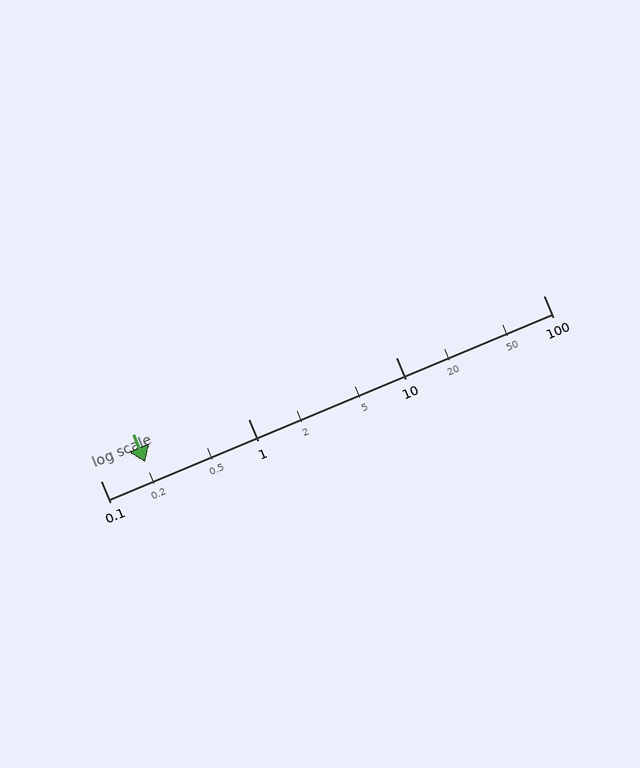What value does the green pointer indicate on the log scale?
The pointer indicates approximately 0.2.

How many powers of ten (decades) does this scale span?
The scale spans 3 decades, from 0.1 to 100.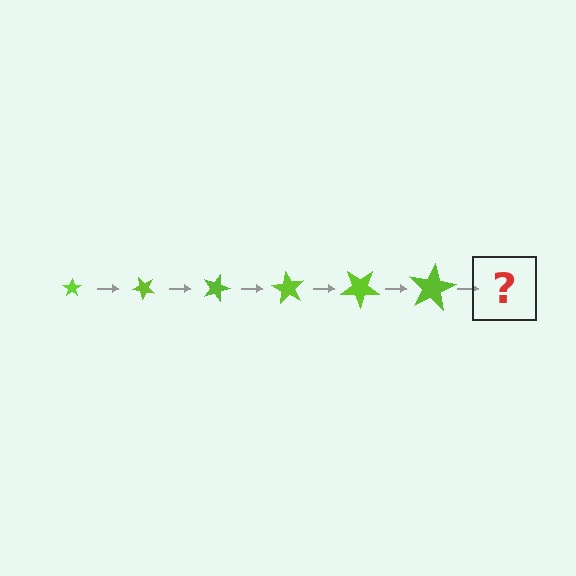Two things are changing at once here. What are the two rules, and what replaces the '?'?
The two rules are that the star grows larger each step and it rotates 45 degrees each step. The '?' should be a star, larger than the previous one and rotated 270 degrees from the start.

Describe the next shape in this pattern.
It should be a star, larger than the previous one and rotated 270 degrees from the start.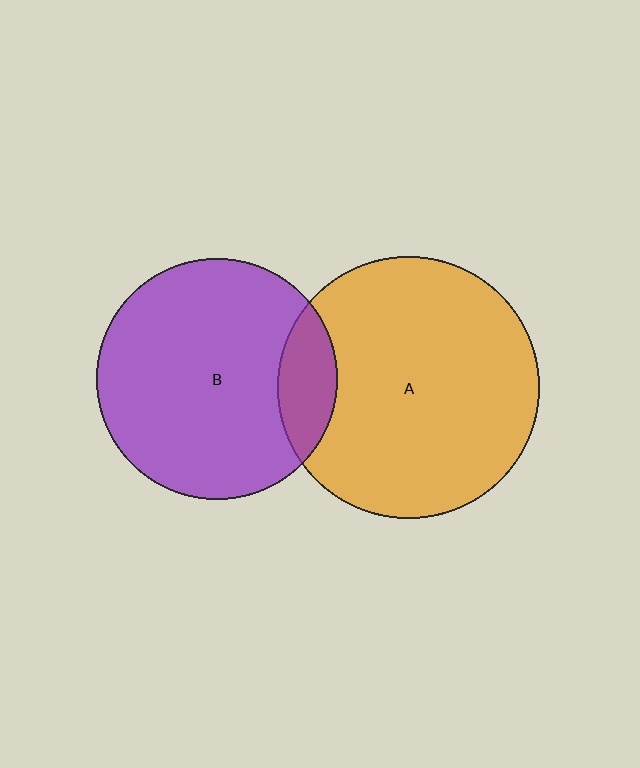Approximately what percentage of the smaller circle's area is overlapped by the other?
Approximately 15%.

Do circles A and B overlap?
Yes.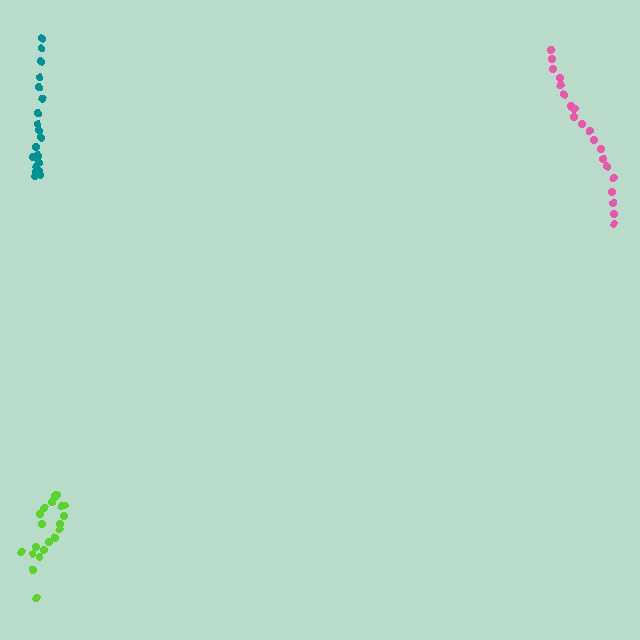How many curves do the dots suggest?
There are 3 distinct paths.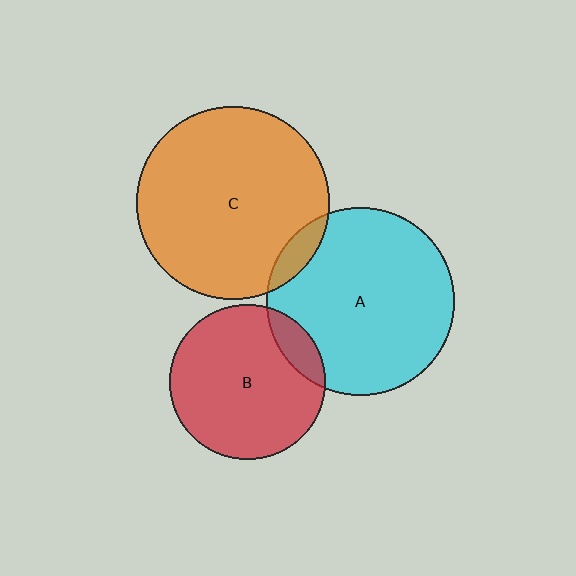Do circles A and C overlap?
Yes.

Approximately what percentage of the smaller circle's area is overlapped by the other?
Approximately 5%.